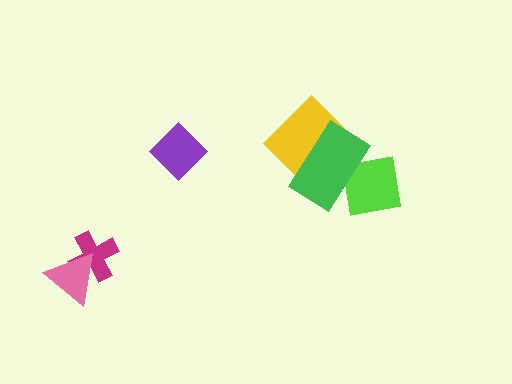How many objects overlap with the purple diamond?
0 objects overlap with the purple diamond.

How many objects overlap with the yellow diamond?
2 objects overlap with the yellow diamond.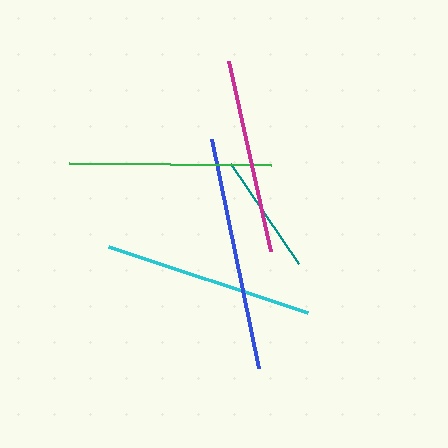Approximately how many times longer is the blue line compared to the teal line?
The blue line is approximately 1.9 times the length of the teal line.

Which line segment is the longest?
The blue line is the longest at approximately 233 pixels.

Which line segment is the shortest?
The teal line is the shortest at approximately 121 pixels.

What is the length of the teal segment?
The teal segment is approximately 121 pixels long.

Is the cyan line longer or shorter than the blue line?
The blue line is longer than the cyan line.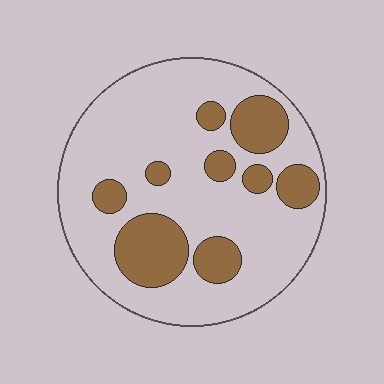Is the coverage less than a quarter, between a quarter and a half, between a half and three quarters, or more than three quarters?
Less than a quarter.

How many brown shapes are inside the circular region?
9.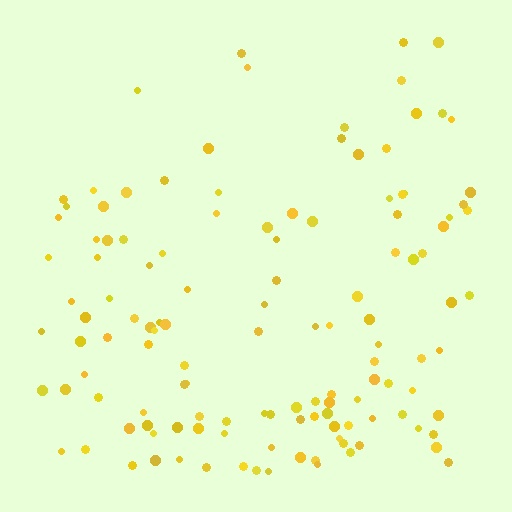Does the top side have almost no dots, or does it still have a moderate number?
Still a moderate number, just noticeably fewer than the bottom.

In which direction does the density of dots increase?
From top to bottom, with the bottom side densest.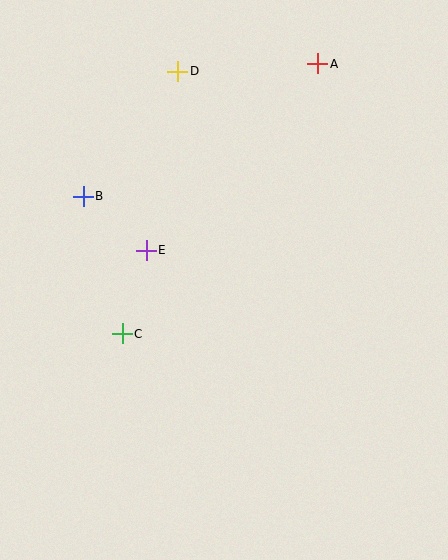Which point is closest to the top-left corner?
Point D is closest to the top-left corner.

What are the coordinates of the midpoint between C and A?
The midpoint between C and A is at (220, 199).